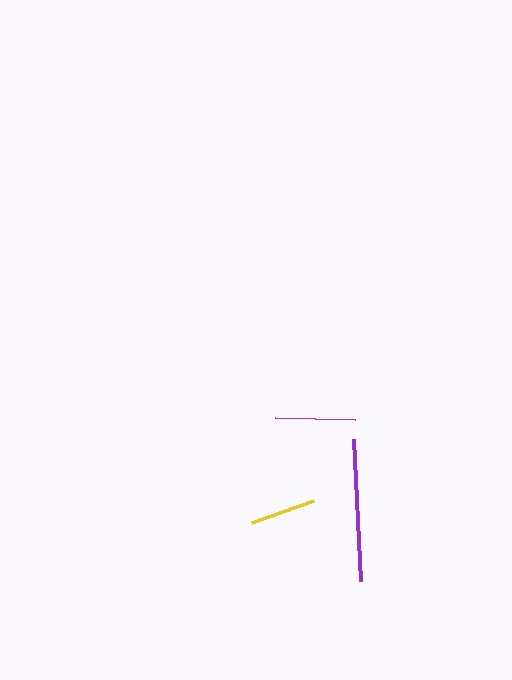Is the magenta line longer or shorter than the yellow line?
The magenta line is longer than the yellow line.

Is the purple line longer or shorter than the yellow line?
The purple line is longer than the yellow line.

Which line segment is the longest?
The purple line is the longest at approximately 142 pixels.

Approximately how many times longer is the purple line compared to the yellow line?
The purple line is approximately 2.2 times the length of the yellow line.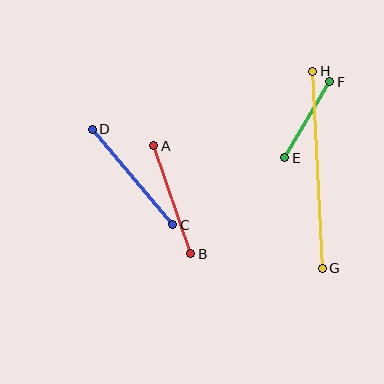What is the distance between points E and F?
The distance is approximately 88 pixels.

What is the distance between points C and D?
The distance is approximately 125 pixels.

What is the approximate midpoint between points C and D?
The midpoint is at approximately (132, 177) pixels.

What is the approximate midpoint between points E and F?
The midpoint is at approximately (307, 120) pixels.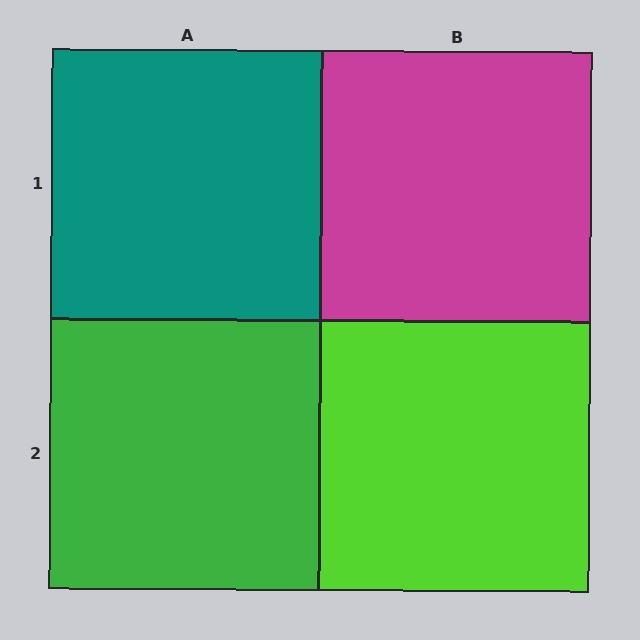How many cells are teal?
1 cell is teal.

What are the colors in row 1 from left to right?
Teal, magenta.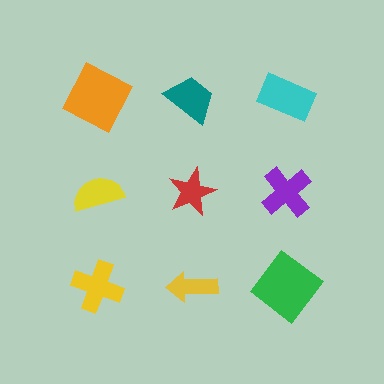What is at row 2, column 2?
A red star.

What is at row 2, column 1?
A yellow semicircle.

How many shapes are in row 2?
3 shapes.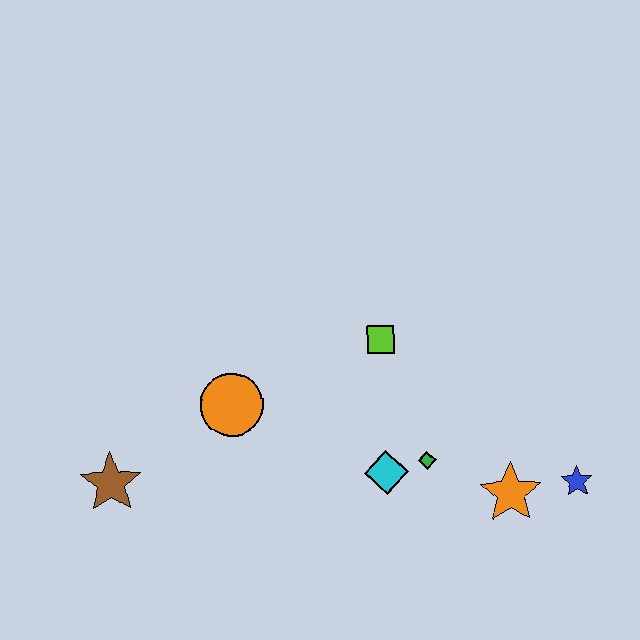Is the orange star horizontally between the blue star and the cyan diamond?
Yes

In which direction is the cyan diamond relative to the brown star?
The cyan diamond is to the right of the brown star.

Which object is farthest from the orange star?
The brown star is farthest from the orange star.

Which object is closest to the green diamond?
The cyan diamond is closest to the green diamond.